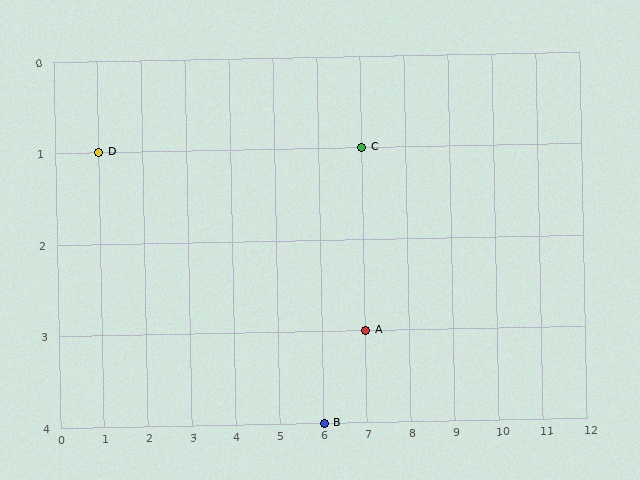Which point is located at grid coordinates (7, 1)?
Point C is at (7, 1).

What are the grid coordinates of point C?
Point C is at grid coordinates (7, 1).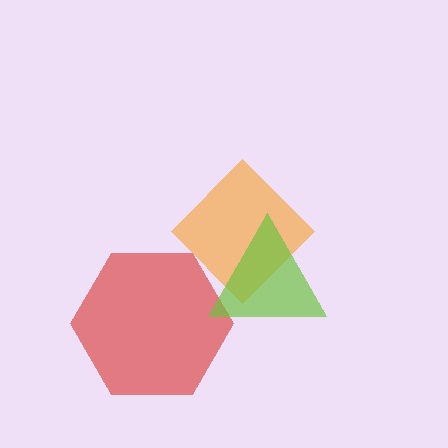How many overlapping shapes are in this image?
There are 3 overlapping shapes in the image.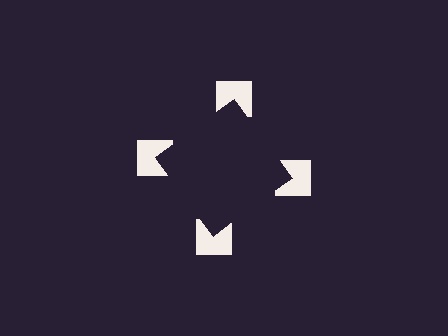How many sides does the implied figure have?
4 sides.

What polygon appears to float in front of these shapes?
An illusory square — its edges are inferred from the aligned wedge cuts in the notched squares, not physically drawn.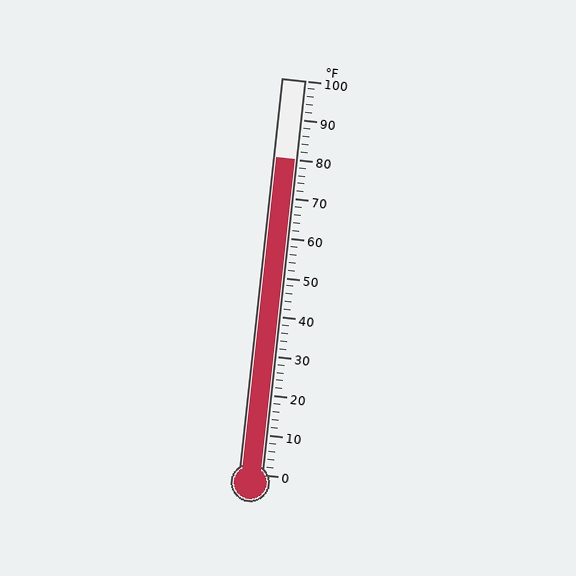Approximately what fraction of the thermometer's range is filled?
The thermometer is filled to approximately 80% of its range.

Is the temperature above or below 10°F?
The temperature is above 10°F.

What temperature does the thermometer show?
The thermometer shows approximately 80°F.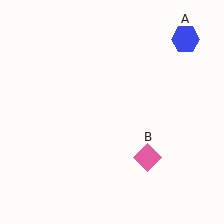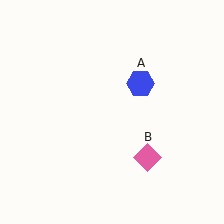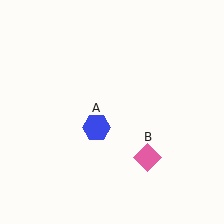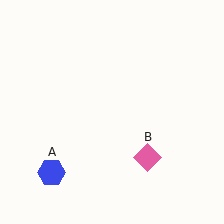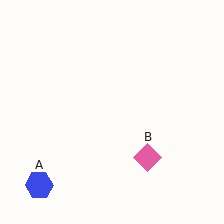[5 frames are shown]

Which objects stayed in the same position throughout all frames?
Pink diamond (object B) remained stationary.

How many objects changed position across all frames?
1 object changed position: blue hexagon (object A).